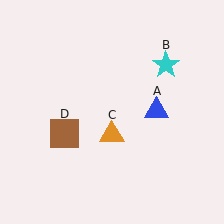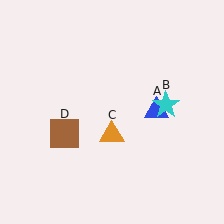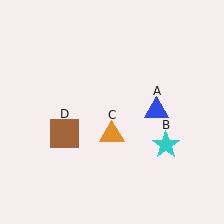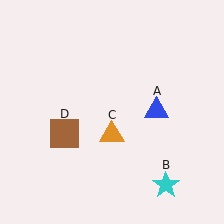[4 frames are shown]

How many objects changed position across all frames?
1 object changed position: cyan star (object B).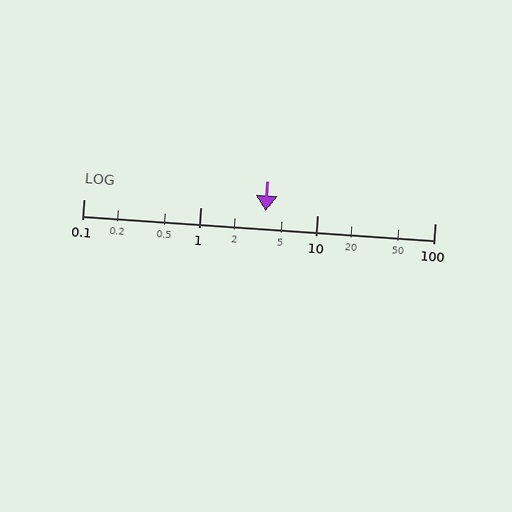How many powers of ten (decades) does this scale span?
The scale spans 3 decades, from 0.1 to 100.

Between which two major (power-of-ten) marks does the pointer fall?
The pointer is between 1 and 10.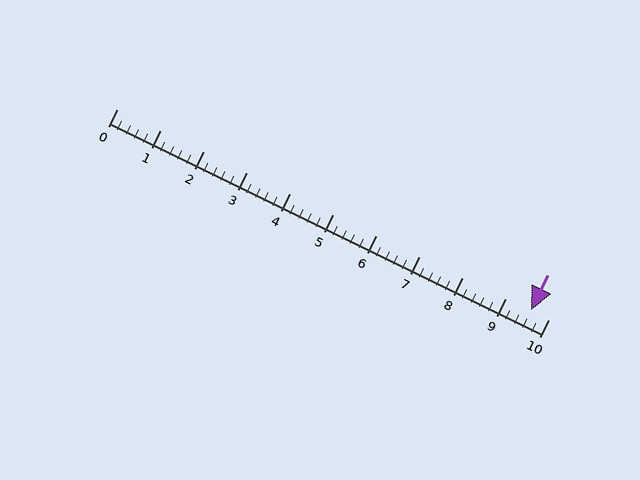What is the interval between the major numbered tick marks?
The major tick marks are spaced 1 units apart.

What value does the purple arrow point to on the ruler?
The purple arrow points to approximately 9.6.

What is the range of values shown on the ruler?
The ruler shows values from 0 to 10.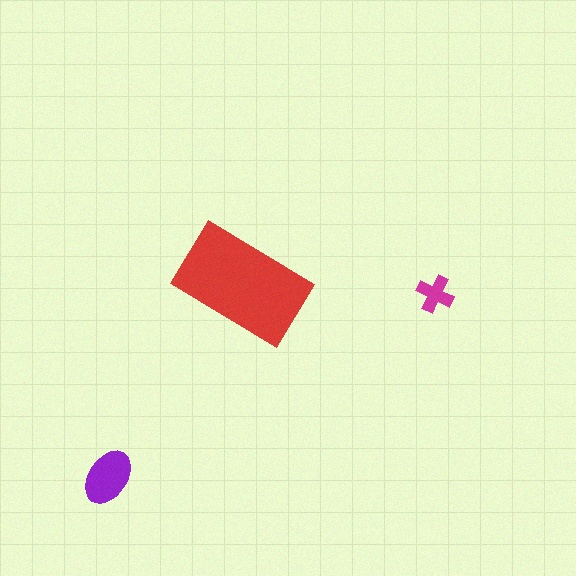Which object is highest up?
The red rectangle is topmost.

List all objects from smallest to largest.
The magenta cross, the purple ellipse, the red rectangle.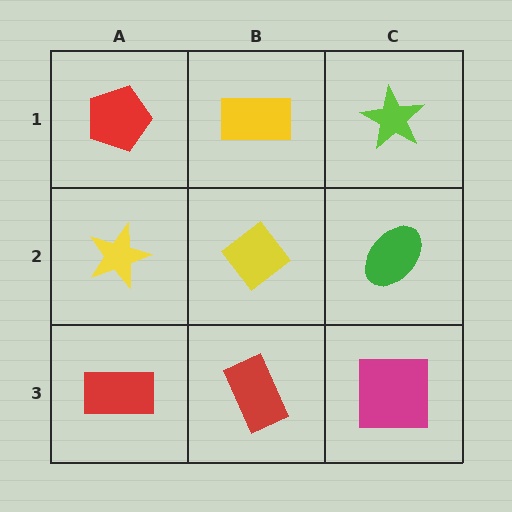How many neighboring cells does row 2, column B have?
4.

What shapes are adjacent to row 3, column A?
A yellow star (row 2, column A), a red rectangle (row 3, column B).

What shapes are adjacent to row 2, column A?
A red pentagon (row 1, column A), a red rectangle (row 3, column A), a yellow diamond (row 2, column B).